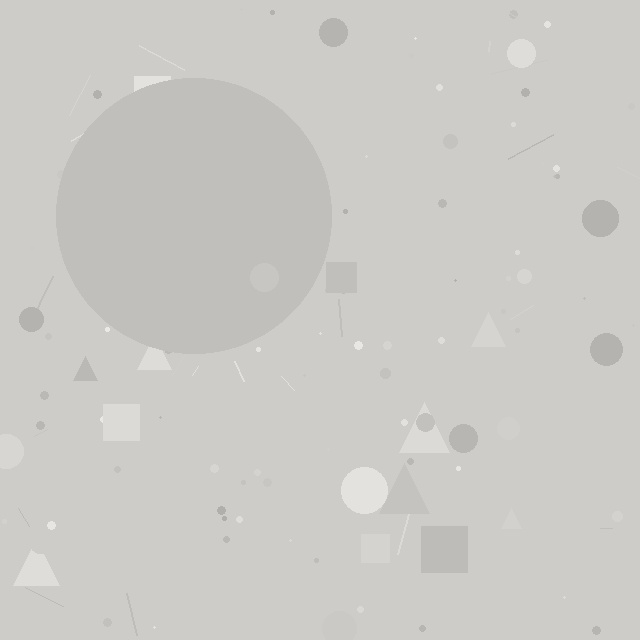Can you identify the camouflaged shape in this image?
The camouflaged shape is a circle.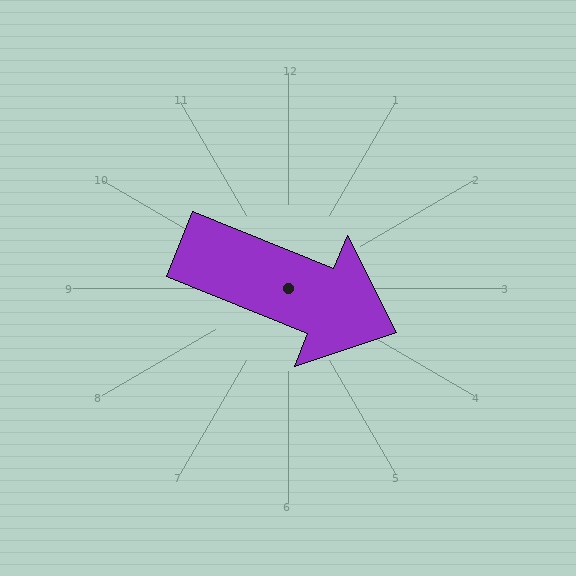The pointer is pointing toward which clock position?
Roughly 4 o'clock.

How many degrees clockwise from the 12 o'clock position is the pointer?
Approximately 112 degrees.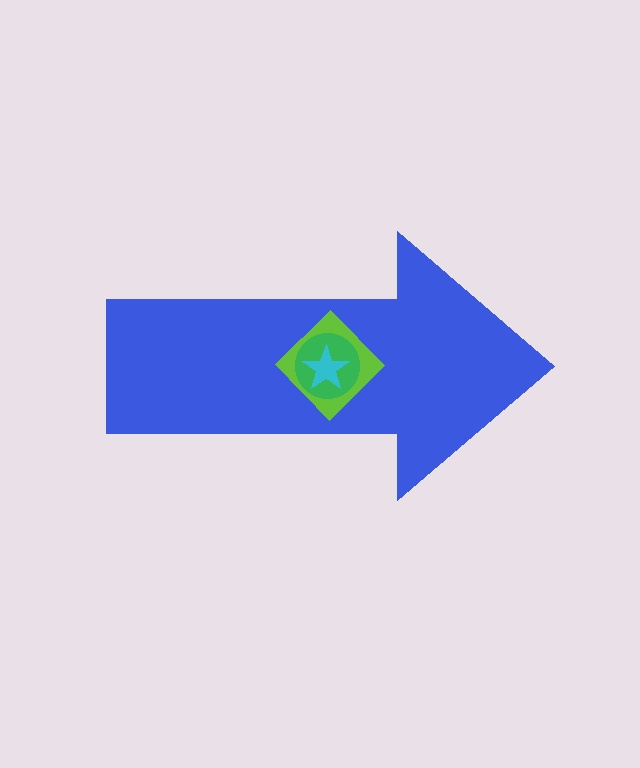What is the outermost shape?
The blue arrow.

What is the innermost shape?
The cyan star.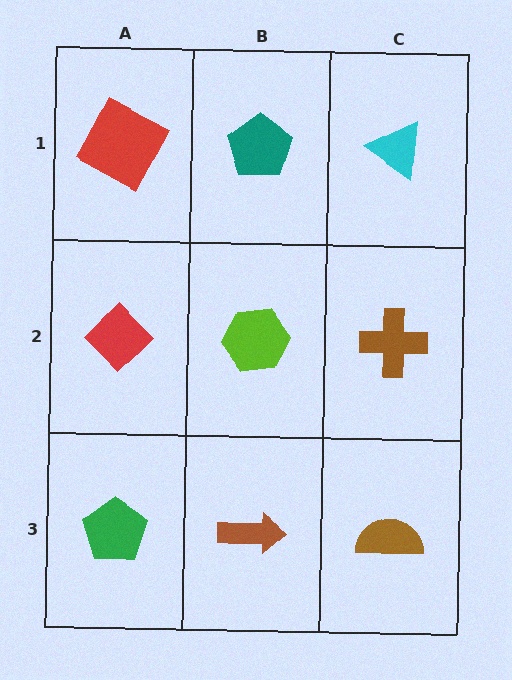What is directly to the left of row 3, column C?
A brown arrow.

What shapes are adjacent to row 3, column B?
A lime hexagon (row 2, column B), a green pentagon (row 3, column A), a brown semicircle (row 3, column C).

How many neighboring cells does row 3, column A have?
2.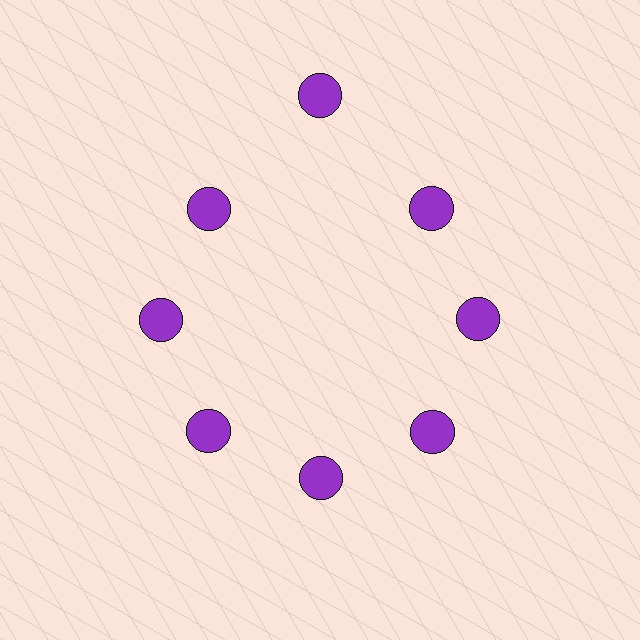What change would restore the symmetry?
The symmetry would be restored by moving it inward, back onto the ring so that all 8 circles sit at equal angles and equal distance from the center.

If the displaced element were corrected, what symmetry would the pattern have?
It would have 8-fold rotational symmetry — the pattern would map onto itself every 45 degrees.